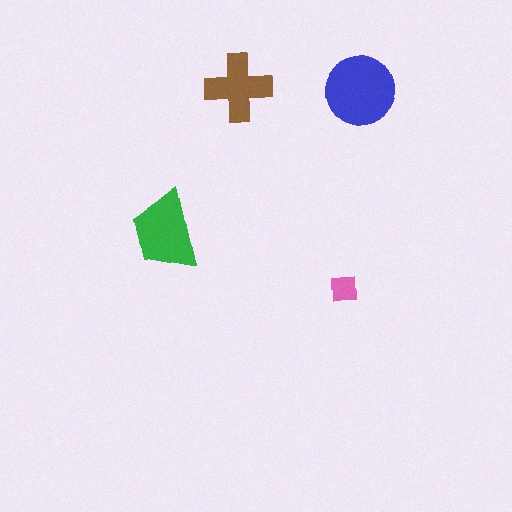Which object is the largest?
The blue circle.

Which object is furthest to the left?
The green trapezoid is leftmost.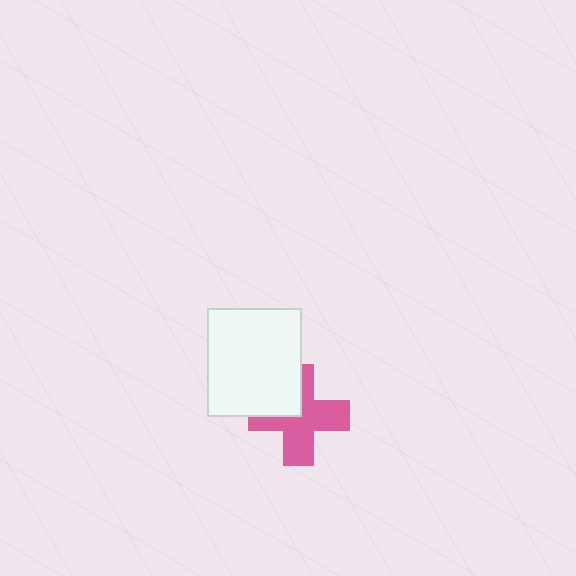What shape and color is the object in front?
The object in front is a white rectangle.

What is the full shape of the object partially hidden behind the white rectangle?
The partially hidden object is a pink cross.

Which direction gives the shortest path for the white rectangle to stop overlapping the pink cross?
Moving toward the upper-left gives the shortest separation.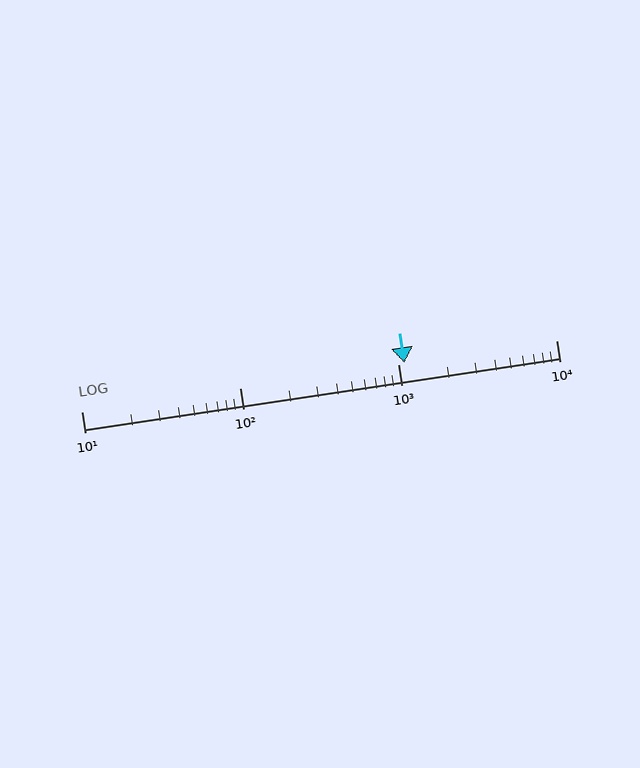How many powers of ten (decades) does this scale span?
The scale spans 3 decades, from 10 to 10000.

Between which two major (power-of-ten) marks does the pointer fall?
The pointer is between 1000 and 10000.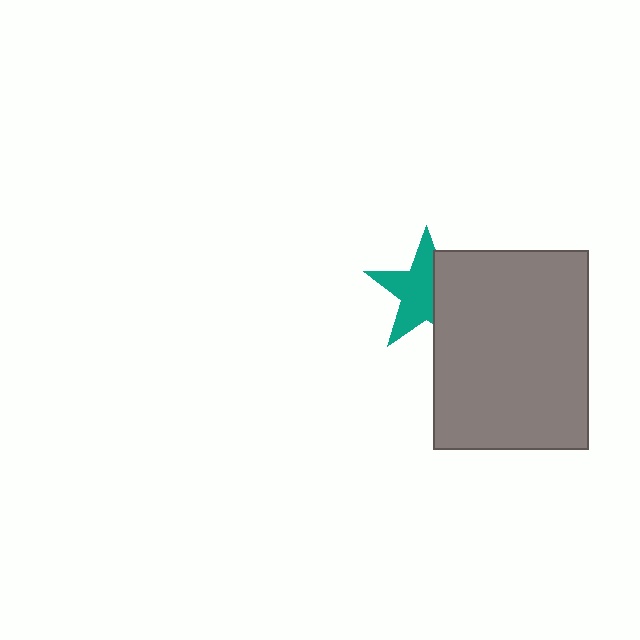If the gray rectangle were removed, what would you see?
You would see the complete teal star.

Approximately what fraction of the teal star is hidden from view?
Roughly 38% of the teal star is hidden behind the gray rectangle.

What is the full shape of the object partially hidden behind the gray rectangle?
The partially hidden object is a teal star.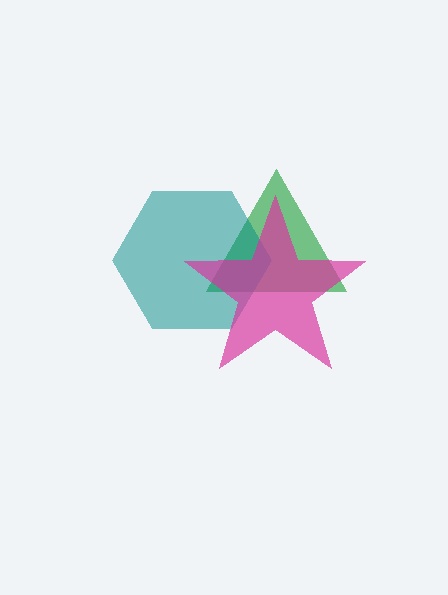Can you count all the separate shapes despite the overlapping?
Yes, there are 3 separate shapes.